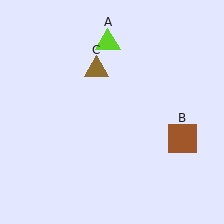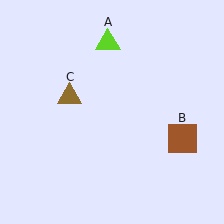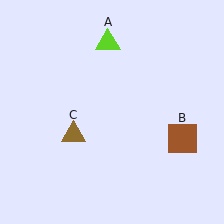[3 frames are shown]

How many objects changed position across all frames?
1 object changed position: brown triangle (object C).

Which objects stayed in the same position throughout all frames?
Lime triangle (object A) and brown square (object B) remained stationary.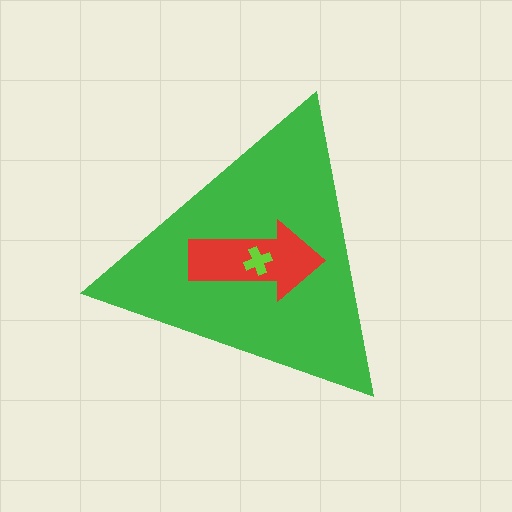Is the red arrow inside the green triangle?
Yes.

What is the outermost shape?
The green triangle.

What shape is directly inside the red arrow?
The lime cross.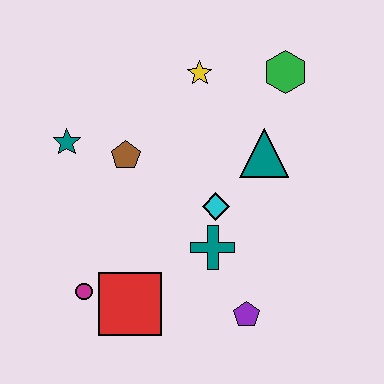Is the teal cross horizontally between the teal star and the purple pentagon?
Yes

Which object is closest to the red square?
The magenta circle is closest to the red square.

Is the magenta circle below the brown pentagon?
Yes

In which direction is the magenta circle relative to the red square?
The magenta circle is to the left of the red square.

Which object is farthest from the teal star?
The purple pentagon is farthest from the teal star.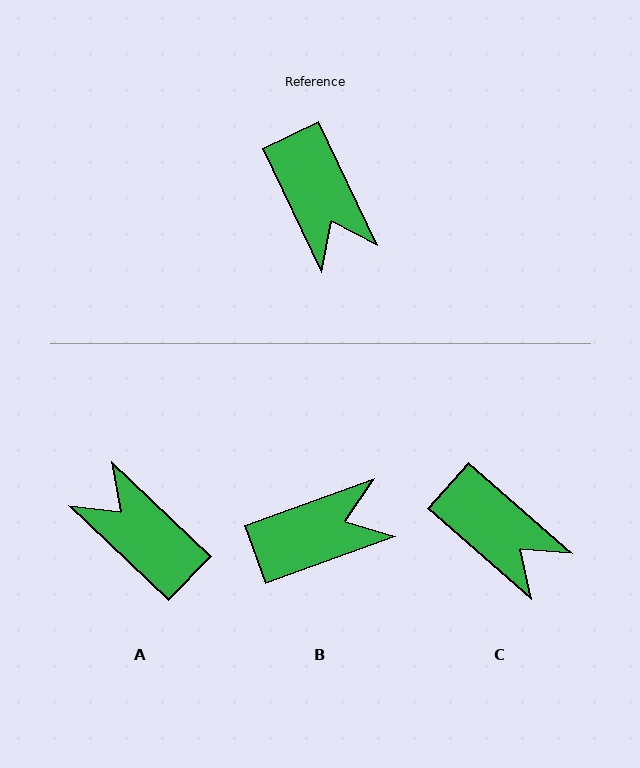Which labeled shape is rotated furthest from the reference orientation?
A, about 159 degrees away.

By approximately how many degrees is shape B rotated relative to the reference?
Approximately 84 degrees counter-clockwise.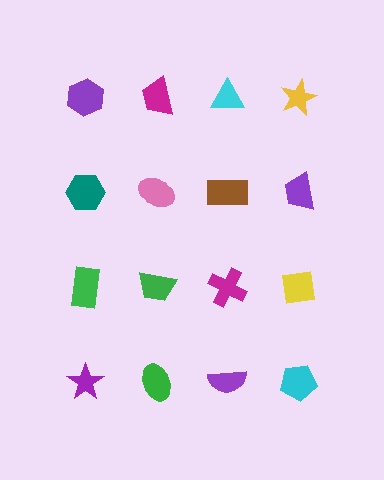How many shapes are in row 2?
4 shapes.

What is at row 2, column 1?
A teal hexagon.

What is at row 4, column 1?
A purple star.